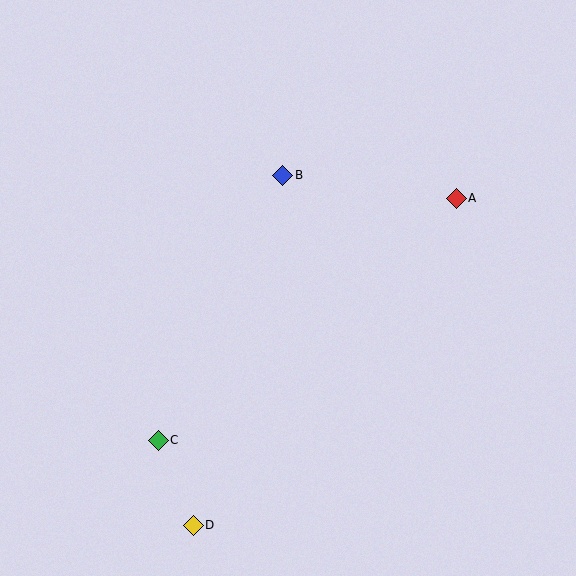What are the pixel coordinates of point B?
Point B is at (283, 175).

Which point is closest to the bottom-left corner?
Point D is closest to the bottom-left corner.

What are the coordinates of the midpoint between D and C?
The midpoint between D and C is at (176, 483).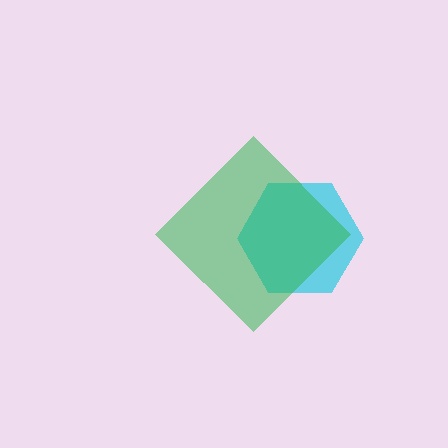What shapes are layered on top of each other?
The layered shapes are: a cyan hexagon, a green diamond.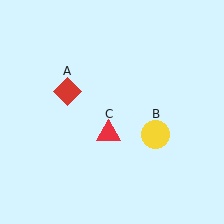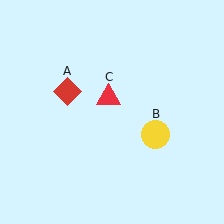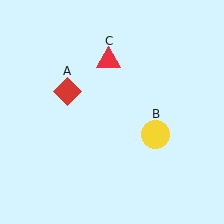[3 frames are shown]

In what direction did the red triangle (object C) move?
The red triangle (object C) moved up.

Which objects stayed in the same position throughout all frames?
Red diamond (object A) and yellow circle (object B) remained stationary.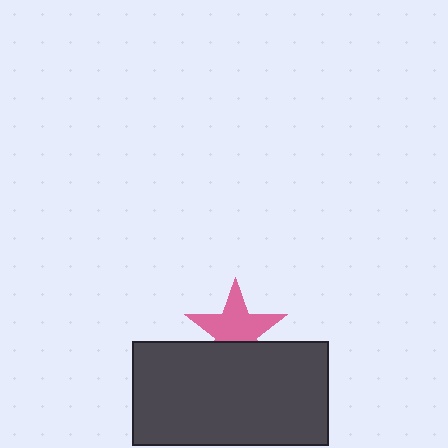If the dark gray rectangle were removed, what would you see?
You would see the complete pink star.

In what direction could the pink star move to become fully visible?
The pink star could move up. That would shift it out from behind the dark gray rectangle entirely.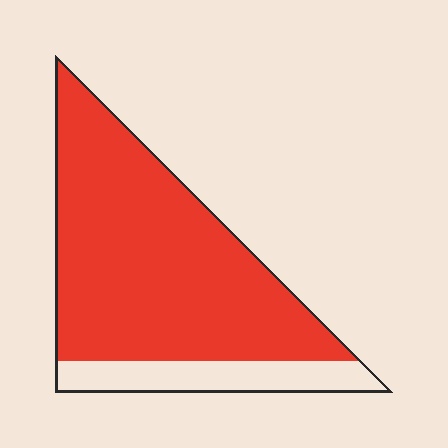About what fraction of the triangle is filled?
About five sixths (5/6).